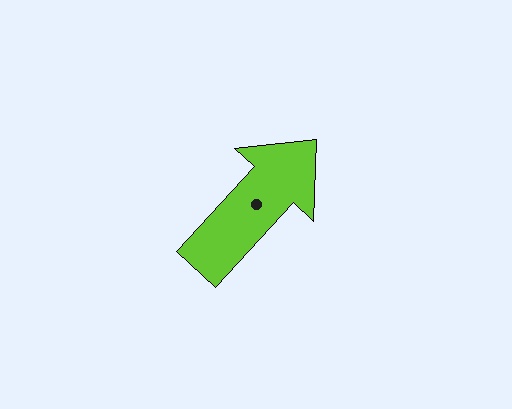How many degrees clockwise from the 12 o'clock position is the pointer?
Approximately 43 degrees.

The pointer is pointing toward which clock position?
Roughly 1 o'clock.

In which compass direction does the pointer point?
Northeast.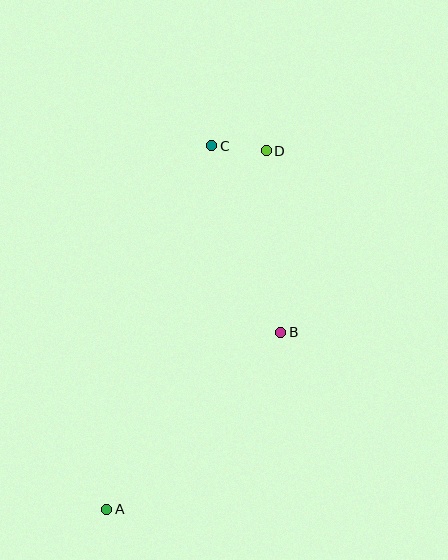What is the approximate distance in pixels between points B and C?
The distance between B and C is approximately 199 pixels.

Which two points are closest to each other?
Points C and D are closest to each other.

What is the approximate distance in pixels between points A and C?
The distance between A and C is approximately 378 pixels.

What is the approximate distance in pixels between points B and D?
The distance between B and D is approximately 182 pixels.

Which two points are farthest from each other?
Points A and D are farthest from each other.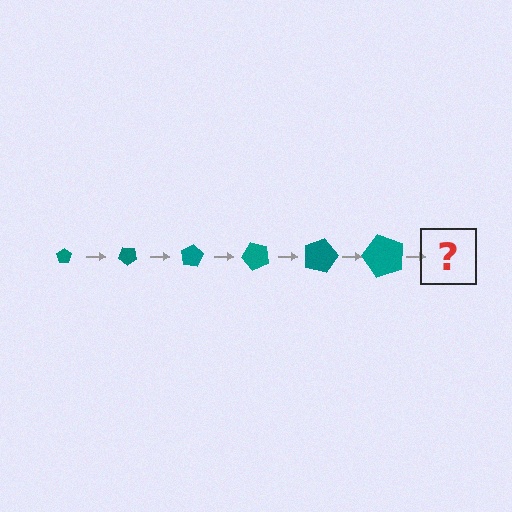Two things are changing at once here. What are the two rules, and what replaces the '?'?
The two rules are that the pentagon grows larger each step and it rotates 40 degrees each step. The '?' should be a pentagon, larger than the previous one and rotated 240 degrees from the start.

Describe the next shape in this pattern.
It should be a pentagon, larger than the previous one and rotated 240 degrees from the start.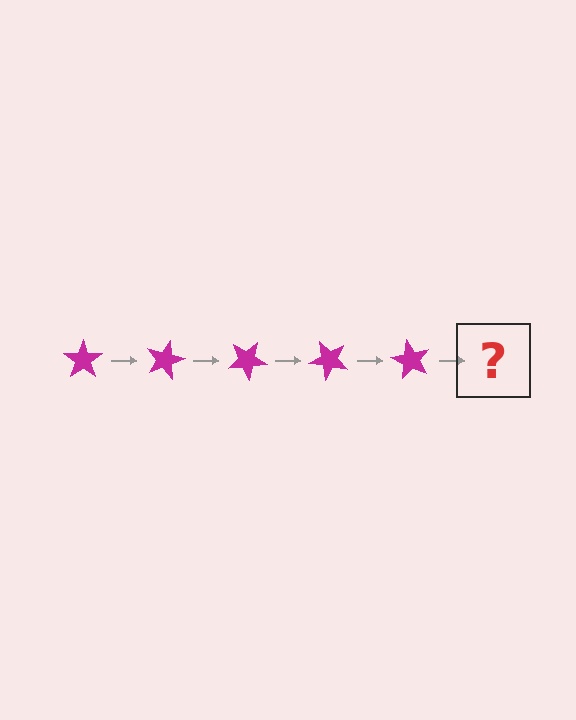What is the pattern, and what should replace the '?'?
The pattern is that the star rotates 15 degrees each step. The '?' should be a magenta star rotated 75 degrees.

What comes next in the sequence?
The next element should be a magenta star rotated 75 degrees.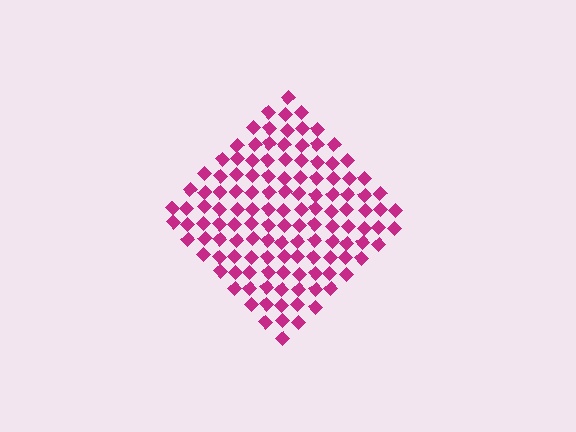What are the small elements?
The small elements are diamonds.